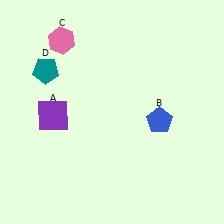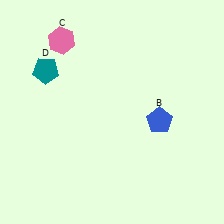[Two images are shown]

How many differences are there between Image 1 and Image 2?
There is 1 difference between the two images.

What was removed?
The purple square (A) was removed in Image 2.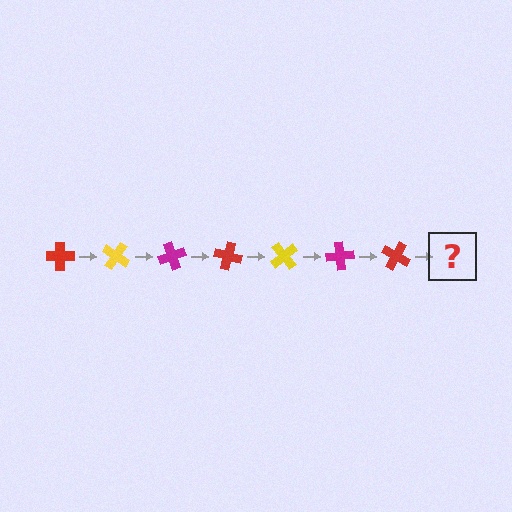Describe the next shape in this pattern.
It should be a yellow cross, rotated 245 degrees from the start.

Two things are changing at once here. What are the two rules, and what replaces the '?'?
The two rules are that it rotates 35 degrees each step and the color cycles through red, yellow, and magenta. The '?' should be a yellow cross, rotated 245 degrees from the start.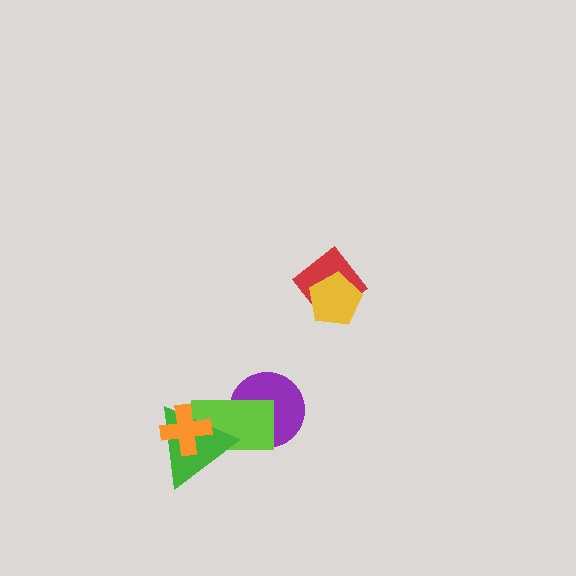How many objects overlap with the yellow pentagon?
1 object overlaps with the yellow pentagon.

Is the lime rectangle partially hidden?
Yes, it is partially covered by another shape.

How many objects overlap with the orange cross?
2 objects overlap with the orange cross.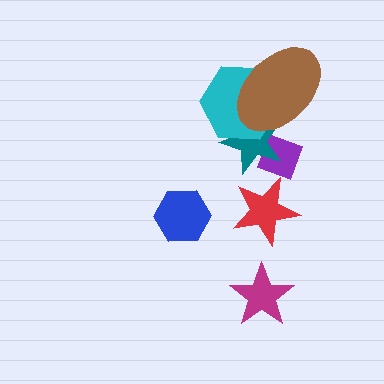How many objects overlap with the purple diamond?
1 object overlaps with the purple diamond.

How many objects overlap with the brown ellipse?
2 objects overlap with the brown ellipse.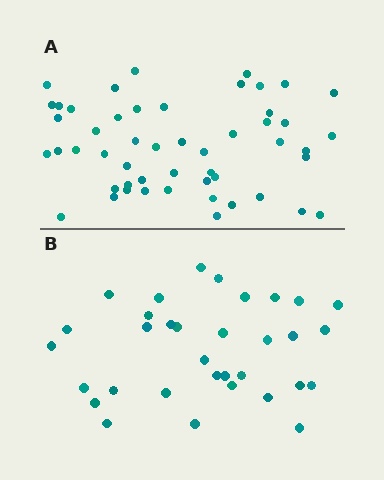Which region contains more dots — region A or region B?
Region A (the top region) has more dots.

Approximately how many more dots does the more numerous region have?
Region A has approximately 20 more dots than region B.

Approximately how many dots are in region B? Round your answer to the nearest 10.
About 30 dots. (The exact count is 33, which rounds to 30.)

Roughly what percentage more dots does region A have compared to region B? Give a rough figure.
About 55% more.